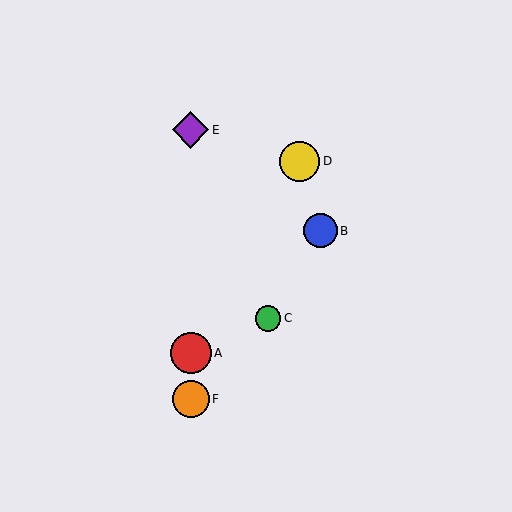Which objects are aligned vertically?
Objects A, E, F are aligned vertically.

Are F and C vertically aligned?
No, F is at x≈191 and C is at x≈268.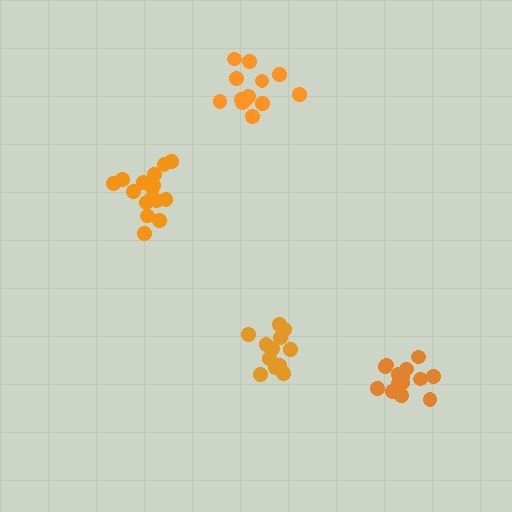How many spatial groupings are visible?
There are 4 spatial groupings.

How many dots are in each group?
Group 1: 12 dots, Group 2: 16 dots, Group 3: 16 dots, Group 4: 13 dots (57 total).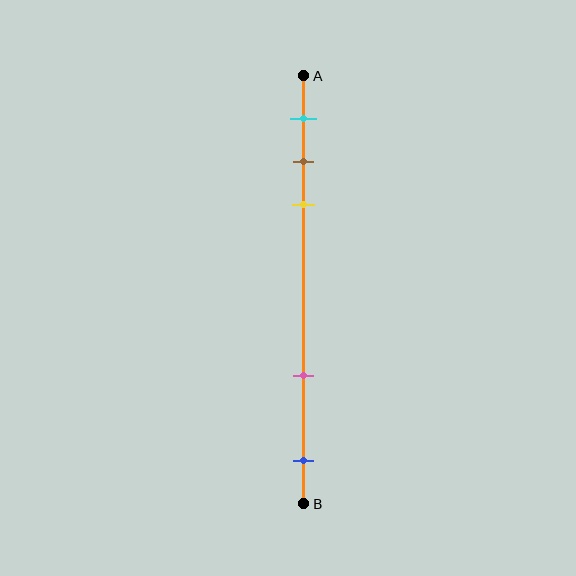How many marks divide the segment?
There are 5 marks dividing the segment.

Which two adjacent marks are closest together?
The brown and yellow marks are the closest adjacent pair.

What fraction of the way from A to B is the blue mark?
The blue mark is approximately 90% (0.9) of the way from A to B.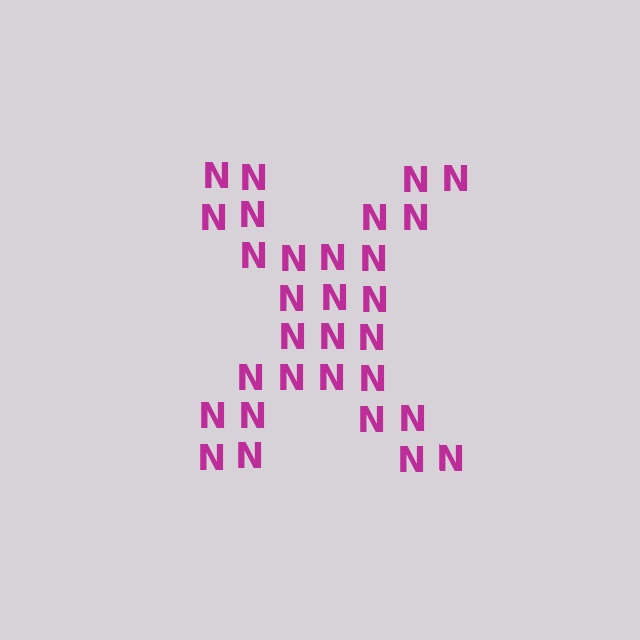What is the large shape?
The large shape is the letter X.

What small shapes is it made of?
It is made of small letter N's.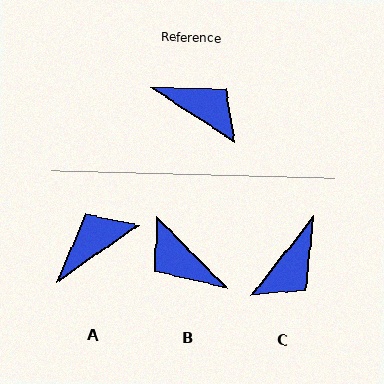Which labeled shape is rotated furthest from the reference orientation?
B, about 168 degrees away.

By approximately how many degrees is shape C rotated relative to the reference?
Approximately 96 degrees clockwise.